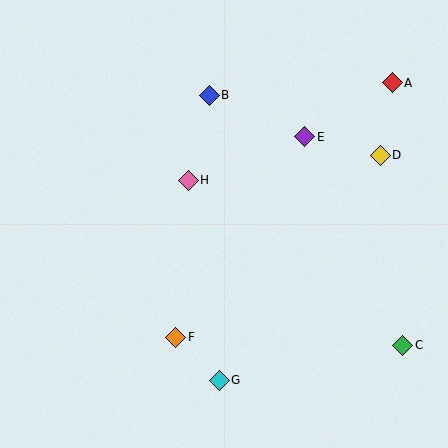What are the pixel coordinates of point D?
Point D is at (380, 155).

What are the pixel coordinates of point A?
Point A is at (392, 83).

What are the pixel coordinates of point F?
Point F is at (176, 337).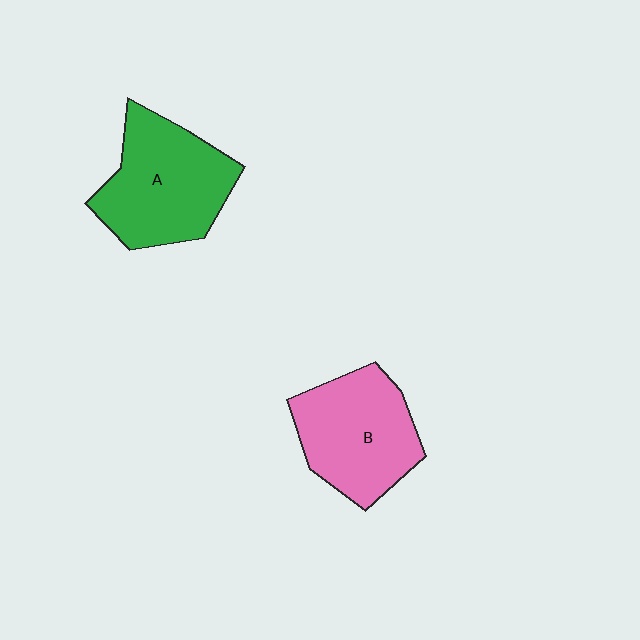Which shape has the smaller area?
Shape B (pink).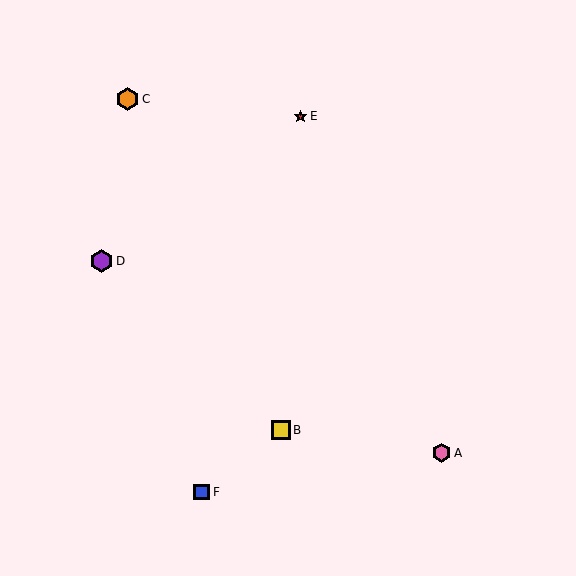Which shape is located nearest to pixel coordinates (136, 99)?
The orange hexagon (labeled C) at (127, 99) is nearest to that location.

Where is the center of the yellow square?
The center of the yellow square is at (281, 430).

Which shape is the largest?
The orange hexagon (labeled C) is the largest.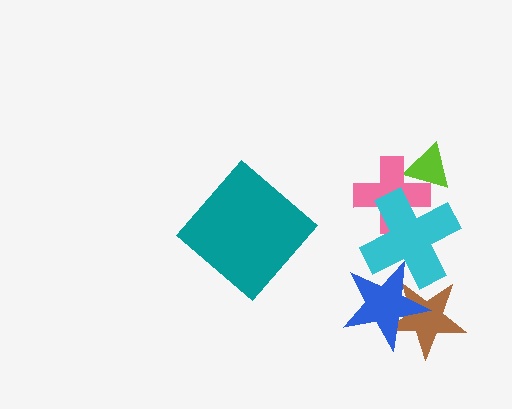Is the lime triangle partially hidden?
Yes, it is partially covered by another shape.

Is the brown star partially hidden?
Yes, it is partially covered by another shape.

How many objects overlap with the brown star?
2 objects overlap with the brown star.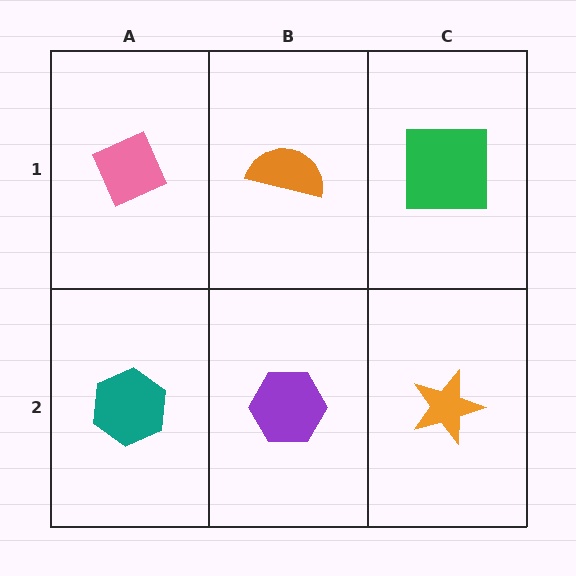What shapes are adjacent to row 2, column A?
A pink diamond (row 1, column A), a purple hexagon (row 2, column B).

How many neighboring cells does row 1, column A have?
2.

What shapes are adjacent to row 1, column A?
A teal hexagon (row 2, column A), an orange semicircle (row 1, column B).